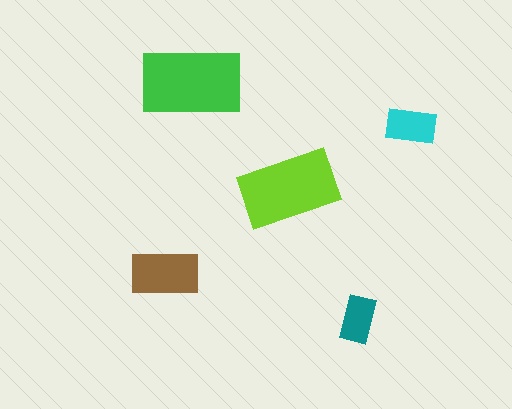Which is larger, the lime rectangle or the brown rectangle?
The lime one.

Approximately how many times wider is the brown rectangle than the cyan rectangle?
About 1.5 times wider.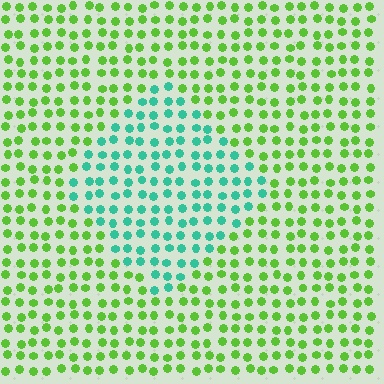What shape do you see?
I see a diamond.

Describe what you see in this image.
The image is filled with small lime elements in a uniform arrangement. A diamond-shaped region is visible where the elements are tinted to a slightly different hue, forming a subtle color boundary.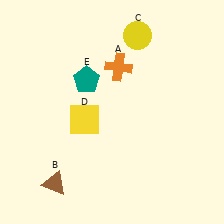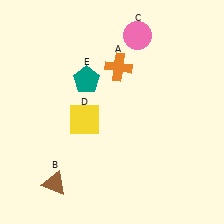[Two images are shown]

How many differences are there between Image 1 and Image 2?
There is 1 difference between the two images.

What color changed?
The circle (C) changed from yellow in Image 1 to pink in Image 2.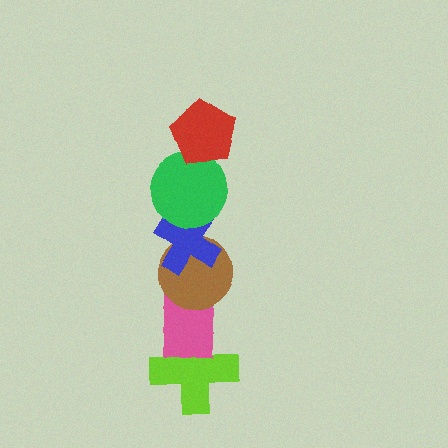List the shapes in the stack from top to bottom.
From top to bottom: the red pentagon, the green circle, the blue cross, the brown circle, the pink rectangle, the lime cross.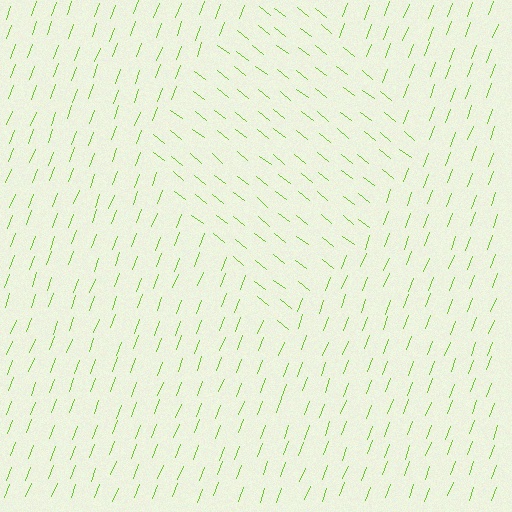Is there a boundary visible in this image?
Yes, there is a texture boundary formed by a change in line orientation.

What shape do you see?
I see a diamond.